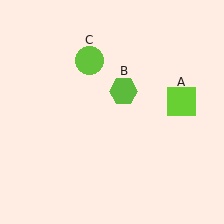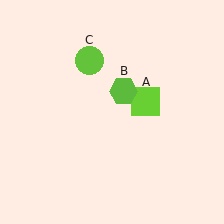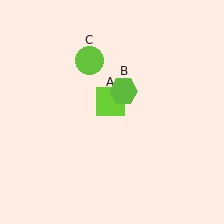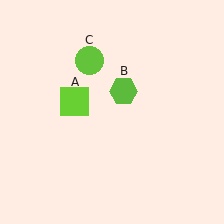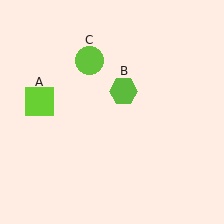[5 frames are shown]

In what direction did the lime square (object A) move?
The lime square (object A) moved left.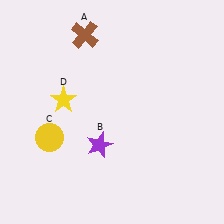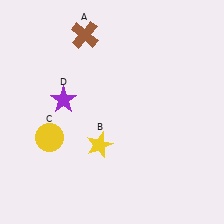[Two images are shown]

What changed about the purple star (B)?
In Image 1, B is purple. In Image 2, it changed to yellow.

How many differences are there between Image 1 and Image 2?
There are 2 differences between the two images.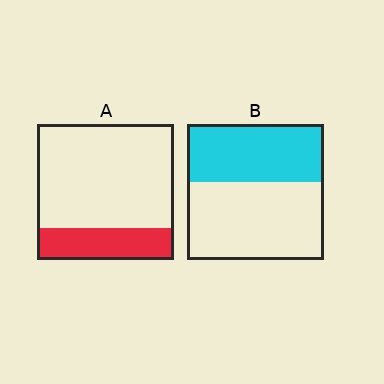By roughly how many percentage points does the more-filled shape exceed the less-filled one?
By roughly 20 percentage points (B over A).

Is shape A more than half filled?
No.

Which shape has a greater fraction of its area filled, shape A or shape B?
Shape B.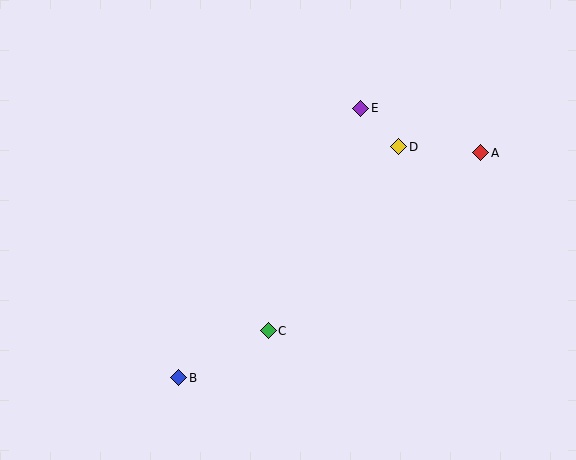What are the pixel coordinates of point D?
Point D is at (399, 147).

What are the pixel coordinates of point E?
Point E is at (361, 108).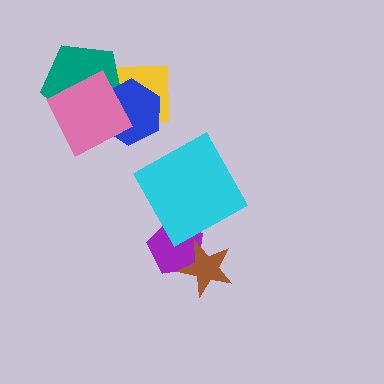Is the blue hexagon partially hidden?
Yes, it is partially covered by another shape.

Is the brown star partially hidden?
No, no other shape covers it.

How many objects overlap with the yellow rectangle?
3 objects overlap with the yellow rectangle.